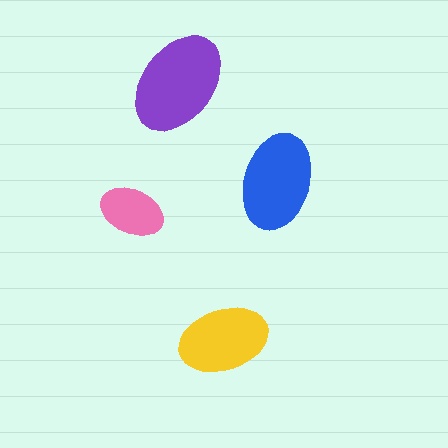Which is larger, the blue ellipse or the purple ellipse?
The purple one.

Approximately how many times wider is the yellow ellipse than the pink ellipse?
About 1.5 times wider.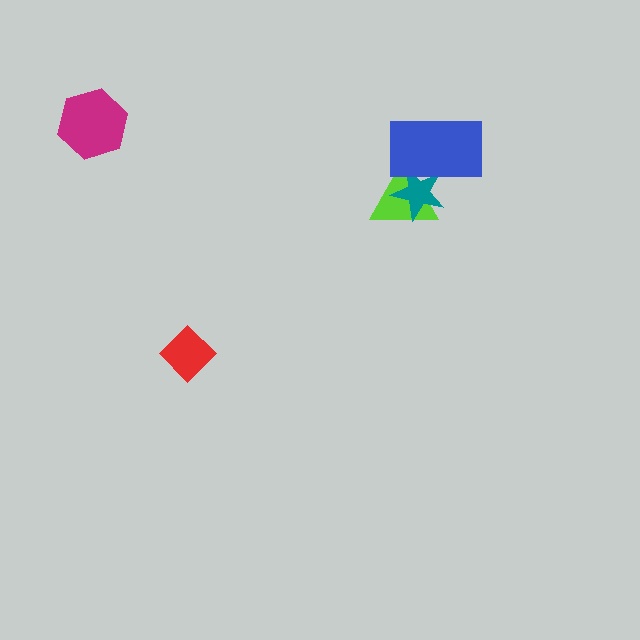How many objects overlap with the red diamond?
0 objects overlap with the red diamond.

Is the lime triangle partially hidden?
Yes, it is partially covered by another shape.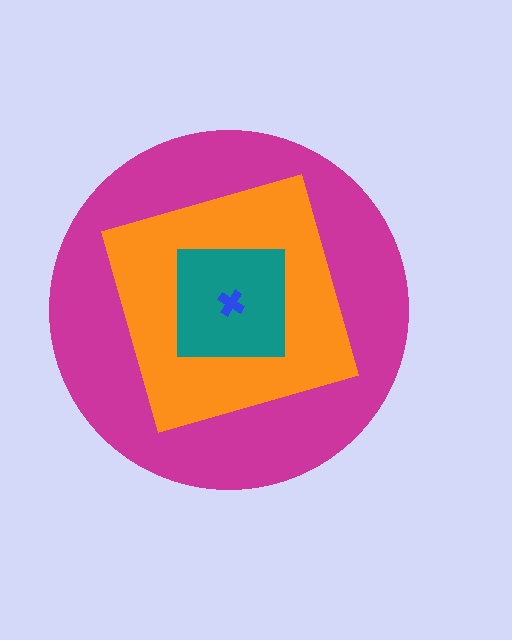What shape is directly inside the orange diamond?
The teal square.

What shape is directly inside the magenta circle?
The orange diamond.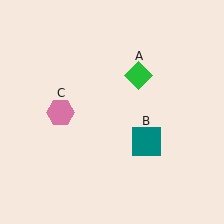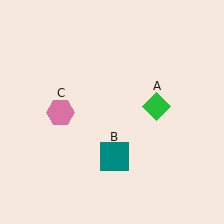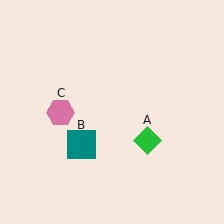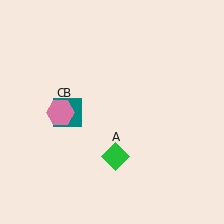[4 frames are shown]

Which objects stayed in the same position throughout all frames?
Pink hexagon (object C) remained stationary.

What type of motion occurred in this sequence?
The green diamond (object A), teal square (object B) rotated clockwise around the center of the scene.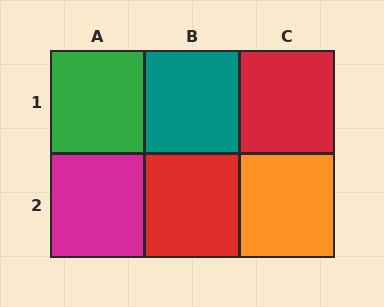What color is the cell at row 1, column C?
Red.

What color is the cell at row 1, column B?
Teal.